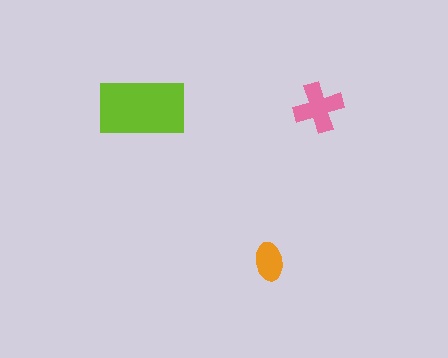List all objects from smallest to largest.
The orange ellipse, the pink cross, the lime rectangle.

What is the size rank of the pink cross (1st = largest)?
2nd.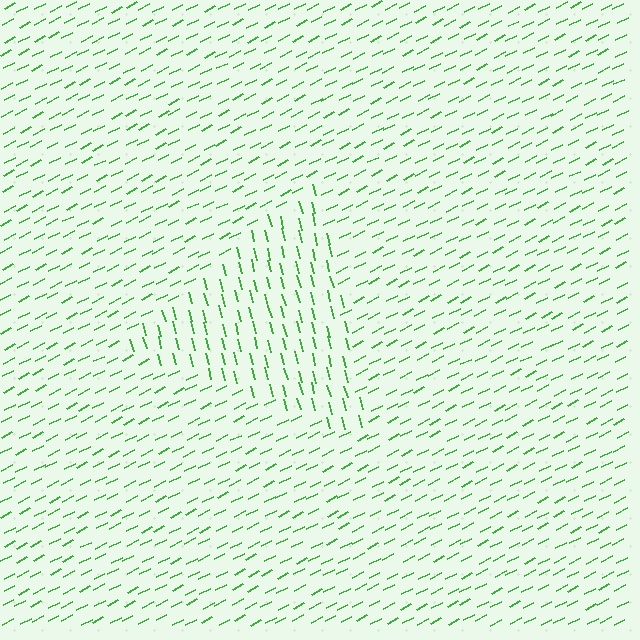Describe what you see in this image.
The image is filled with small green line segments. A triangle region in the image has lines oriented differently from the surrounding lines, creating a visible texture boundary.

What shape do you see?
I see a triangle.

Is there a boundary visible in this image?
Yes, there is a texture boundary formed by a change in line orientation.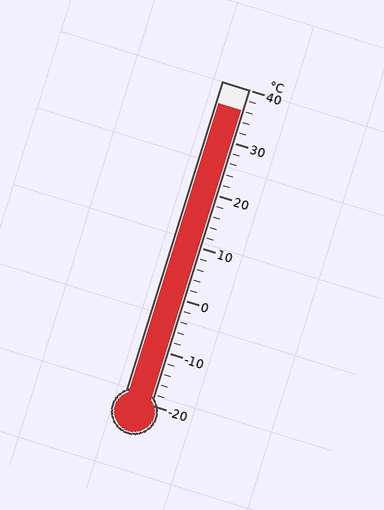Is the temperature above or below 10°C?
The temperature is above 10°C.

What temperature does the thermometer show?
The thermometer shows approximately 36°C.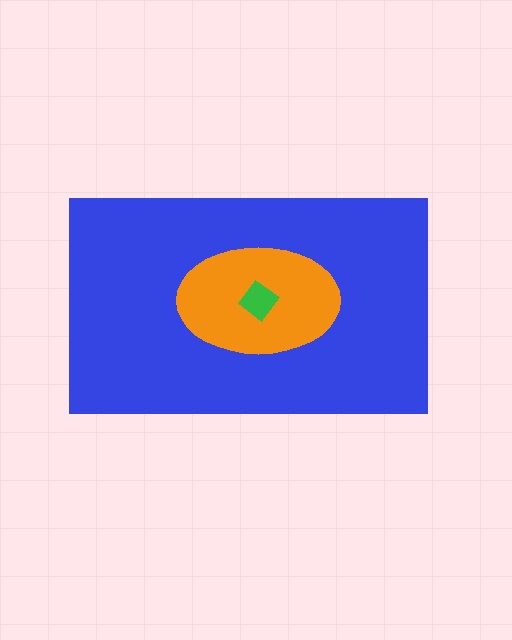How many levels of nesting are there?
3.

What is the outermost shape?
The blue rectangle.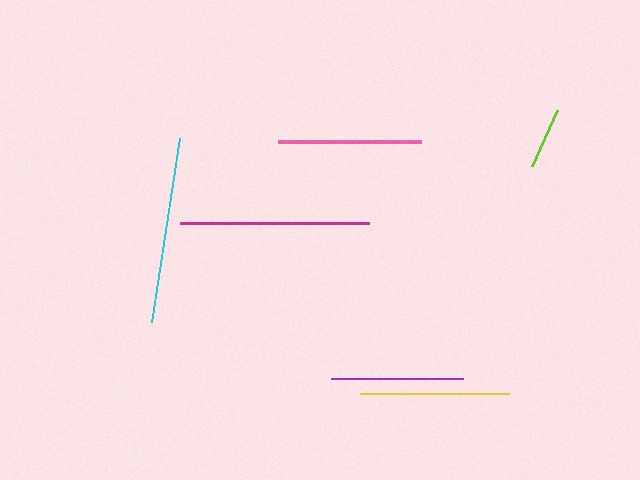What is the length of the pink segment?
The pink segment is approximately 143 pixels long.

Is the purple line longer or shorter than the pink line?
The pink line is longer than the purple line.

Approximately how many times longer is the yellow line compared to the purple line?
The yellow line is approximately 1.1 times the length of the purple line.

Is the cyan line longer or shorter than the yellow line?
The cyan line is longer than the yellow line.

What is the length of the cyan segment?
The cyan segment is approximately 185 pixels long.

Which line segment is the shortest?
The lime line is the shortest at approximately 61 pixels.